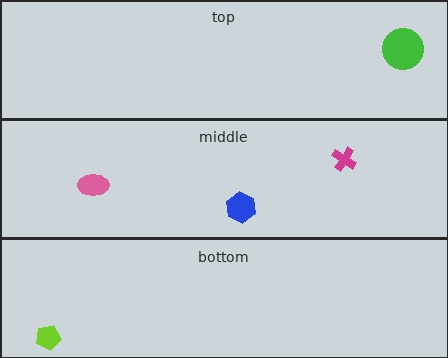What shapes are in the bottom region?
The lime pentagon.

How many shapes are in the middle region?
3.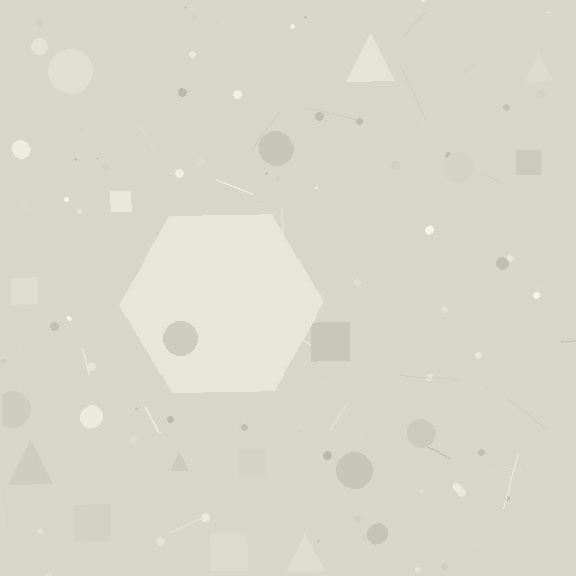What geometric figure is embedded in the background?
A hexagon is embedded in the background.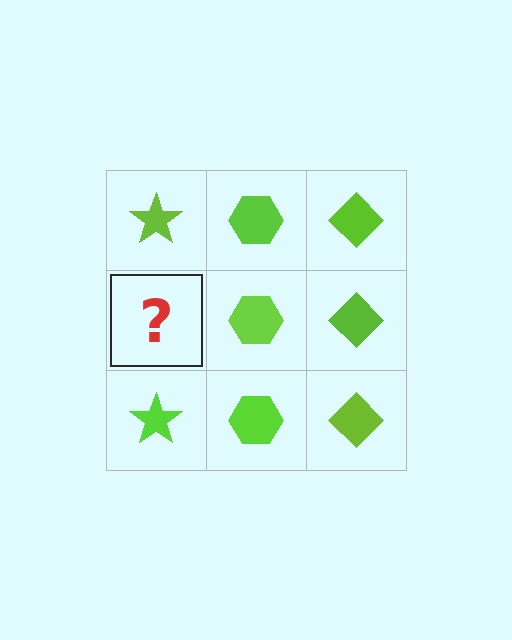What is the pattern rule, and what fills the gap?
The rule is that each column has a consistent shape. The gap should be filled with a lime star.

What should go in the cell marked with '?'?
The missing cell should contain a lime star.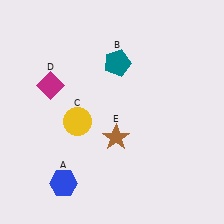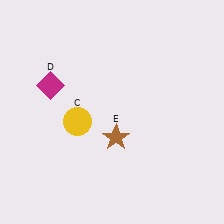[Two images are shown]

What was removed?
The teal pentagon (B), the blue hexagon (A) were removed in Image 2.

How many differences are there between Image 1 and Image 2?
There are 2 differences between the two images.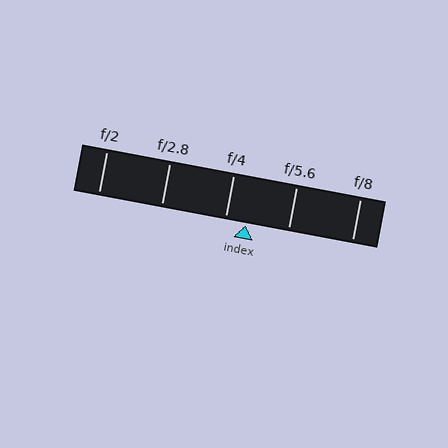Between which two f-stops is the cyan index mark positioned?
The index mark is between f/4 and f/5.6.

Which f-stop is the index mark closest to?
The index mark is closest to f/4.